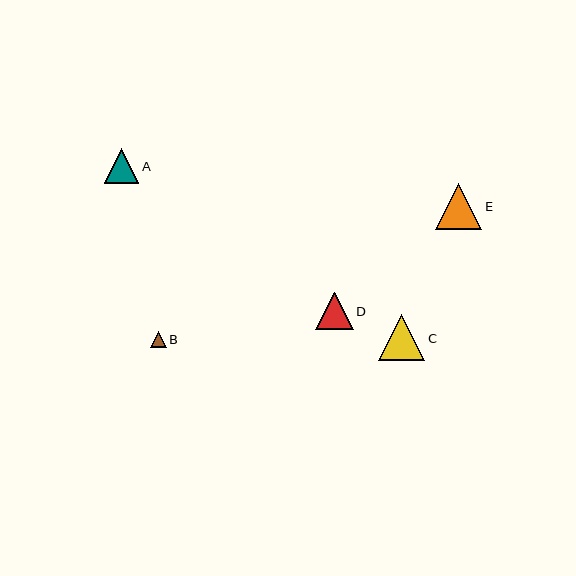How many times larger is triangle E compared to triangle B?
Triangle E is approximately 2.9 times the size of triangle B.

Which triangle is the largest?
Triangle C is the largest with a size of approximately 46 pixels.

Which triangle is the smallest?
Triangle B is the smallest with a size of approximately 16 pixels.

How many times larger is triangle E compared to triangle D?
Triangle E is approximately 1.2 times the size of triangle D.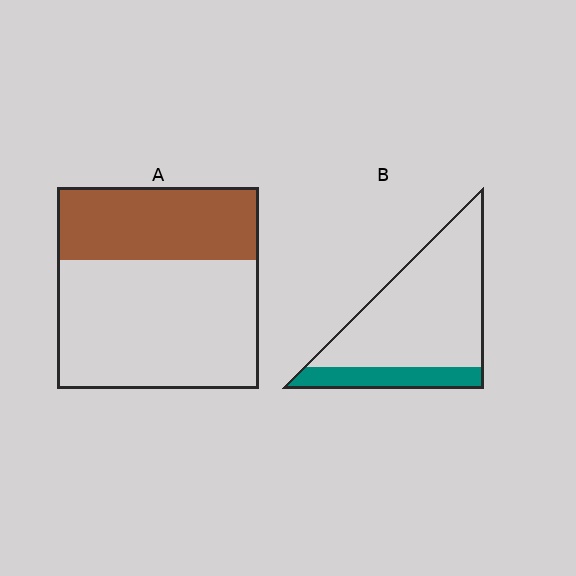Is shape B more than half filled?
No.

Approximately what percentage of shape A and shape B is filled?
A is approximately 35% and B is approximately 20%.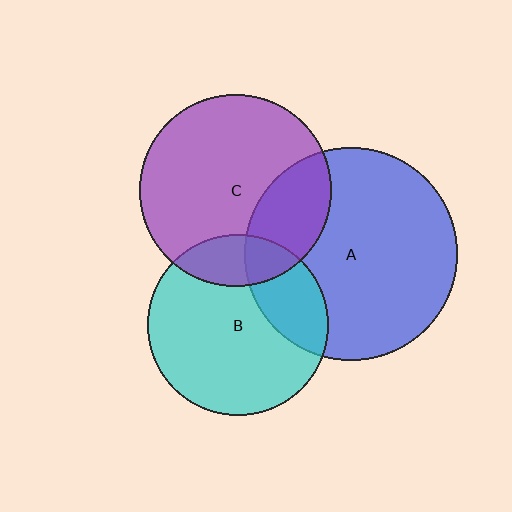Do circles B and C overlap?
Yes.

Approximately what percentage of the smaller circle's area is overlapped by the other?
Approximately 20%.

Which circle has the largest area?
Circle A (blue).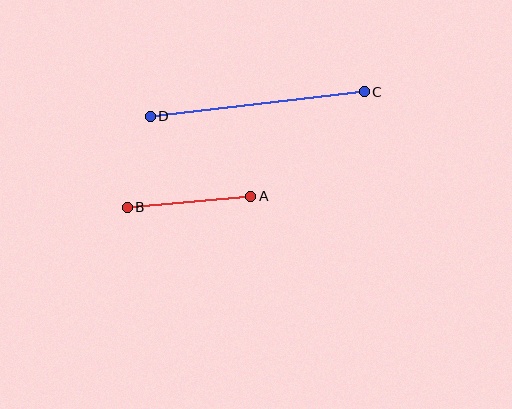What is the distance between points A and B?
The distance is approximately 124 pixels.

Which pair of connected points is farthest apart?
Points C and D are farthest apart.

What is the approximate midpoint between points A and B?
The midpoint is at approximately (189, 202) pixels.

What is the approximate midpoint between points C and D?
The midpoint is at approximately (257, 104) pixels.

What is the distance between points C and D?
The distance is approximately 216 pixels.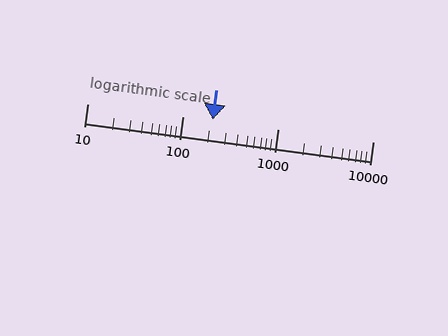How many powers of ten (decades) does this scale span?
The scale spans 3 decades, from 10 to 10000.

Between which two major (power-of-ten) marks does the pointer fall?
The pointer is between 100 and 1000.